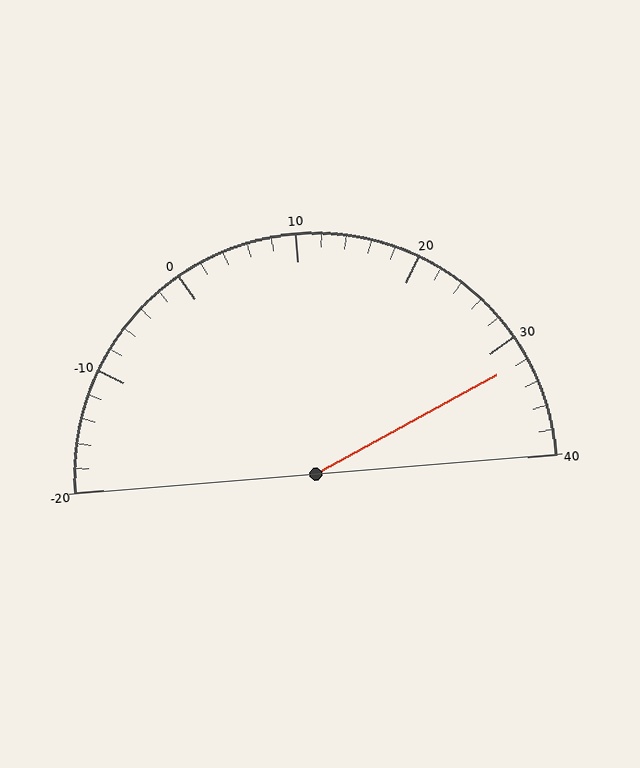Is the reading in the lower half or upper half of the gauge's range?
The reading is in the upper half of the range (-20 to 40).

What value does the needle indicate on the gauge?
The needle indicates approximately 32.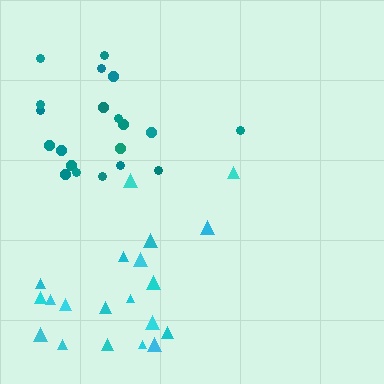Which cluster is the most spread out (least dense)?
Cyan.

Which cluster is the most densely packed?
Teal.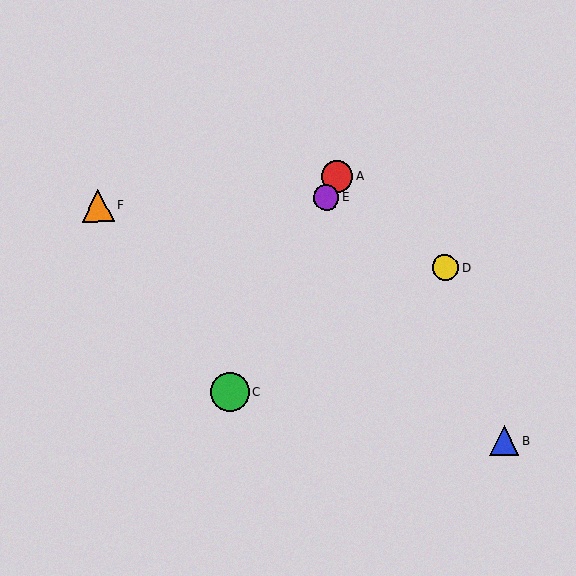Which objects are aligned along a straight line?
Objects A, C, E are aligned along a straight line.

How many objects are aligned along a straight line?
3 objects (A, C, E) are aligned along a straight line.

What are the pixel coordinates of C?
Object C is at (230, 392).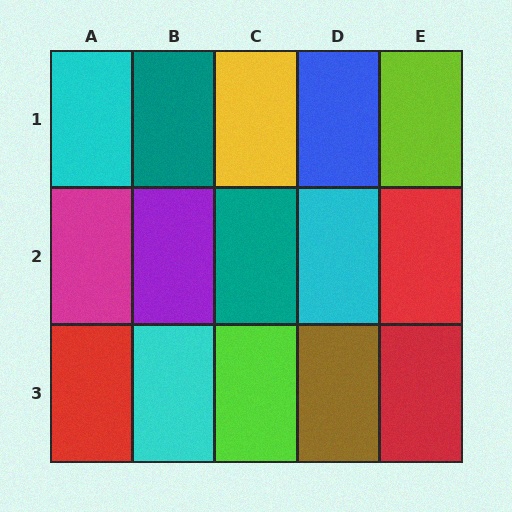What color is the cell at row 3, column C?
Lime.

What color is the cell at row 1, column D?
Blue.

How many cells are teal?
2 cells are teal.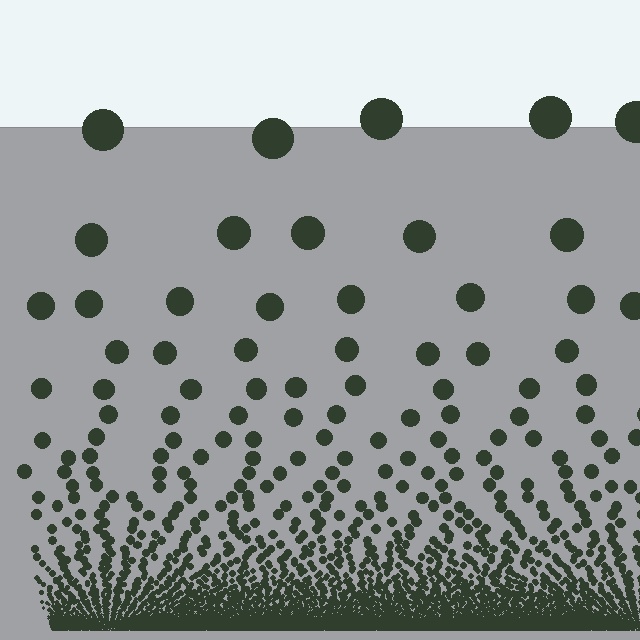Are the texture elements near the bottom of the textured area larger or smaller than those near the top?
Smaller. The gradient is inverted — elements near the bottom are smaller and denser.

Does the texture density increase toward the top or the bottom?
Density increases toward the bottom.